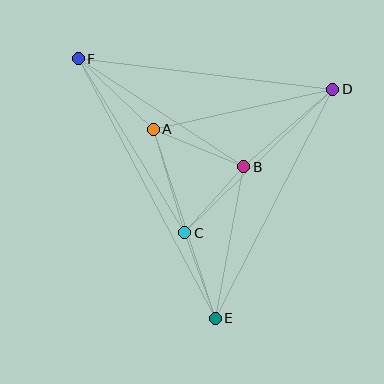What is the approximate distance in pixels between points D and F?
The distance between D and F is approximately 257 pixels.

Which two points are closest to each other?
Points B and C are closest to each other.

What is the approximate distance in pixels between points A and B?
The distance between A and B is approximately 98 pixels.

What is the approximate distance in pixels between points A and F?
The distance between A and F is approximately 103 pixels.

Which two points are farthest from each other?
Points E and F are farthest from each other.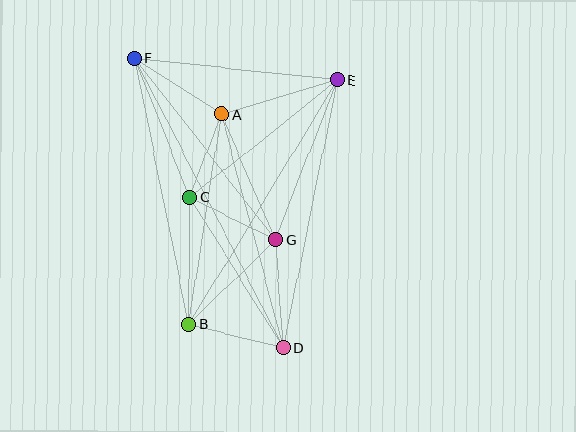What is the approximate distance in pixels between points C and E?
The distance between C and E is approximately 188 pixels.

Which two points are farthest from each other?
Points D and F are farthest from each other.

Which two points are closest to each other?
Points A and C are closest to each other.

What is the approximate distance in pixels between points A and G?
The distance between A and G is approximately 137 pixels.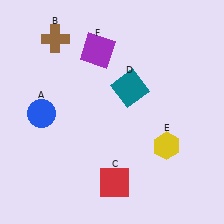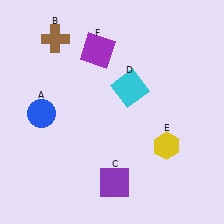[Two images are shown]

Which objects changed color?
C changed from red to purple. D changed from teal to cyan.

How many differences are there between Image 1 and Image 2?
There are 2 differences between the two images.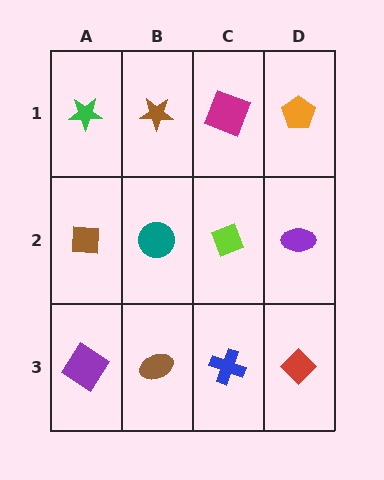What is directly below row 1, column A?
A brown square.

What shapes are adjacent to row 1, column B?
A teal circle (row 2, column B), a green star (row 1, column A), a magenta square (row 1, column C).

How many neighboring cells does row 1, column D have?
2.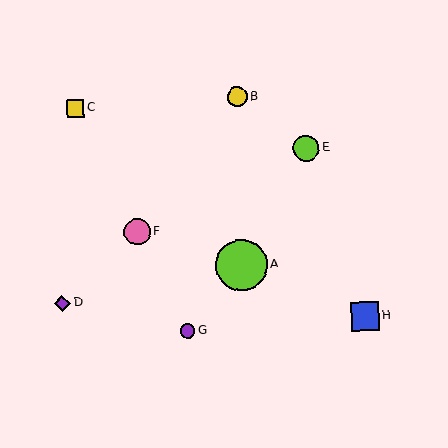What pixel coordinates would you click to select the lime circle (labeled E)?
Click at (306, 148) to select the lime circle E.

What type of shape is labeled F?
Shape F is a pink circle.